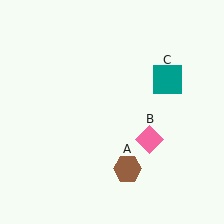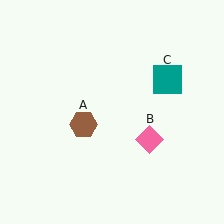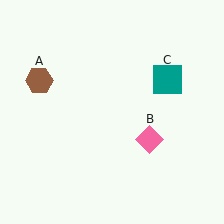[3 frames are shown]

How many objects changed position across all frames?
1 object changed position: brown hexagon (object A).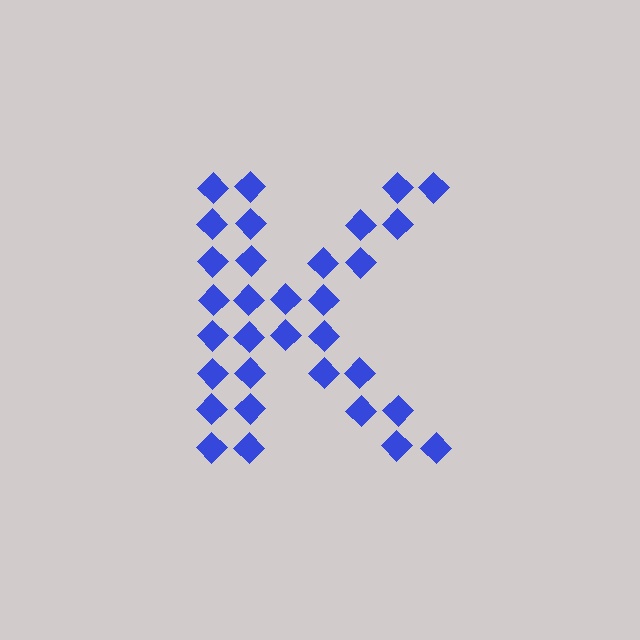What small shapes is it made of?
It is made of small diamonds.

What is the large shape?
The large shape is the letter K.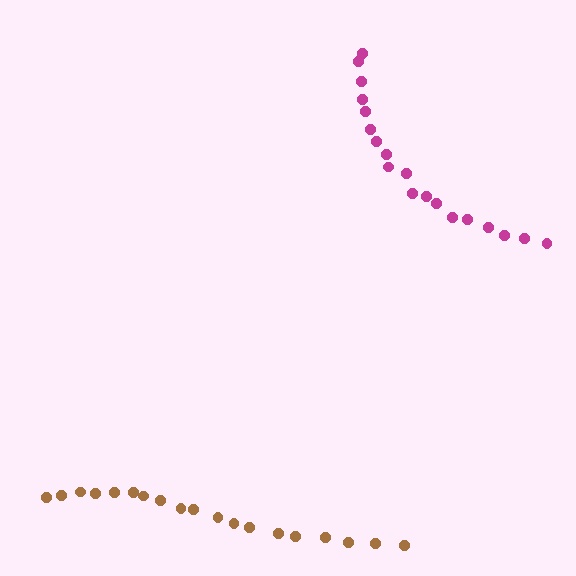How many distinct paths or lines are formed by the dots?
There are 2 distinct paths.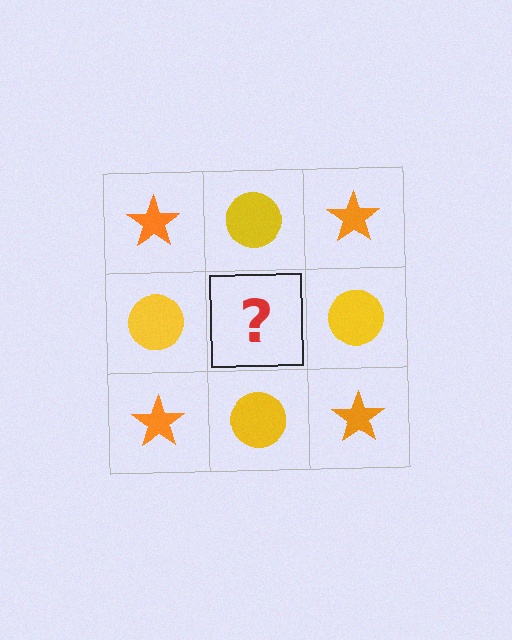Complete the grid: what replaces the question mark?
The question mark should be replaced with an orange star.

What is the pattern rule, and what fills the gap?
The rule is that it alternates orange star and yellow circle in a checkerboard pattern. The gap should be filled with an orange star.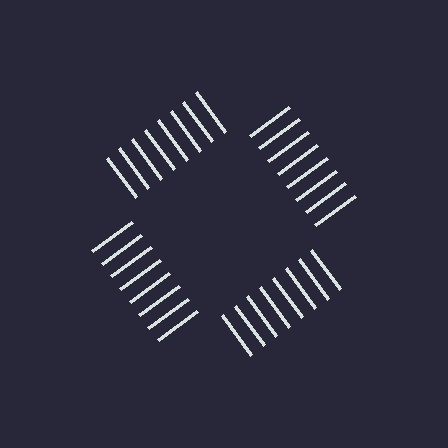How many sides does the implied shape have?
4 sides — the line-ends trace a square.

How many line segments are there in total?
32 — 8 along each of the 4 edges.